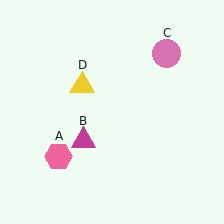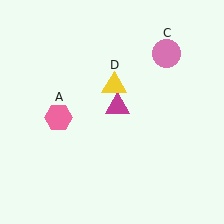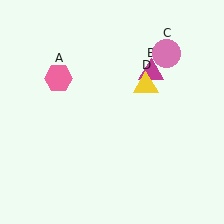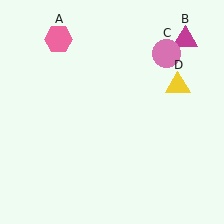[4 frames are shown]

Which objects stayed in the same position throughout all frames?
Pink circle (object C) remained stationary.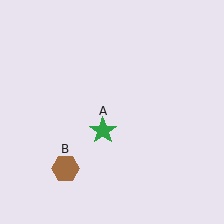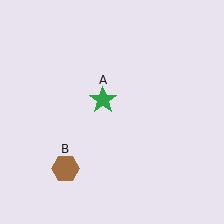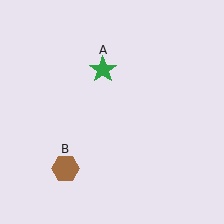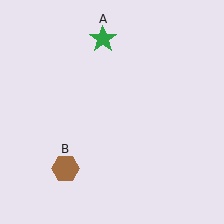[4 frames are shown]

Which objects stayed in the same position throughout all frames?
Brown hexagon (object B) remained stationary.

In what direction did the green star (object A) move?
The green star (object A) moved up.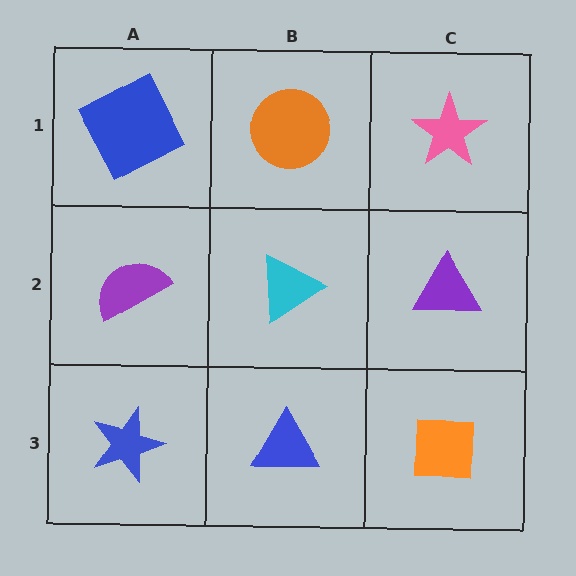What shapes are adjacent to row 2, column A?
A blue square (row 1, column A), a blue star (row 3, column A), a cyan triangle (row 2, column B).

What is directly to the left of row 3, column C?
A blue triangle.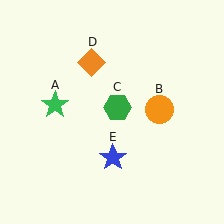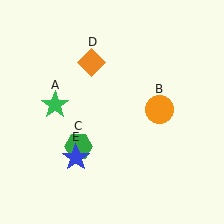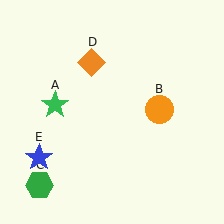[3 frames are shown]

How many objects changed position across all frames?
2 objects changed position: green hexagon (object C), blue star (object E).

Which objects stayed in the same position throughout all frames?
Green star (object A) and orange circle (object B) and orange diamond (object D) remained stationary.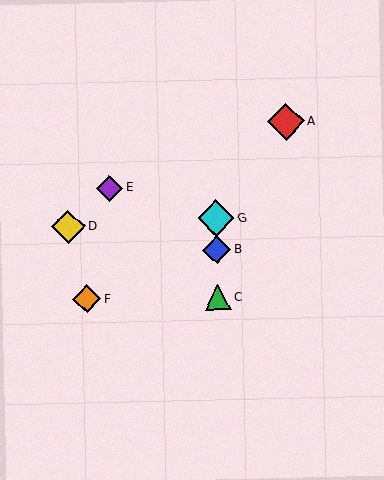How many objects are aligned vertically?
3 objects (B, C, G) are aligned vertically.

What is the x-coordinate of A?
Object A is at x≈286.